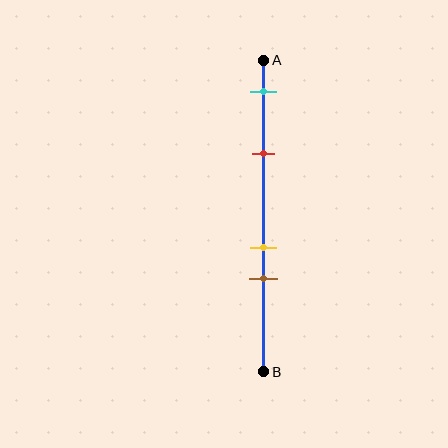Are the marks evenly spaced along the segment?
No, the marks are not evenly spaced.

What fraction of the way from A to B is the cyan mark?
The cyan mark is approximately 10% (0.1) of the way from A to B.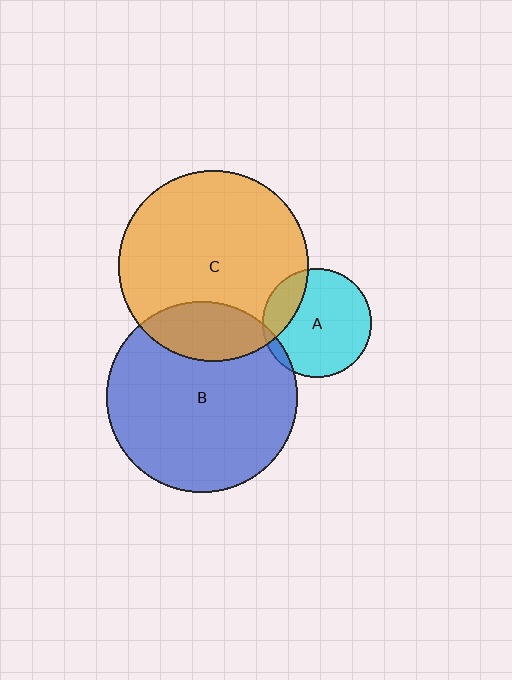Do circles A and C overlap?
Yes.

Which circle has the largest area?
Circle B (blue).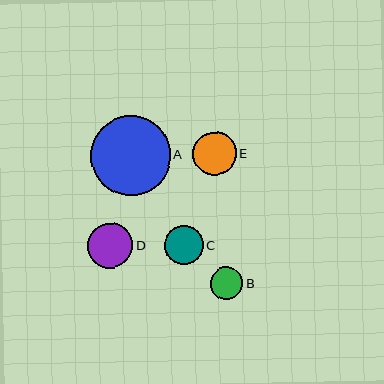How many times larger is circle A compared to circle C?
Circle A is approximately 2.1 times the size of circle C.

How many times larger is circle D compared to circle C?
Circle D is approximately 1.2 times the size of circle C.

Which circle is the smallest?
Circle B is the smallest with a size of approximately 33 pixels.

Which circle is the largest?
Circle A is the largest with a size of approximately 80 pixels.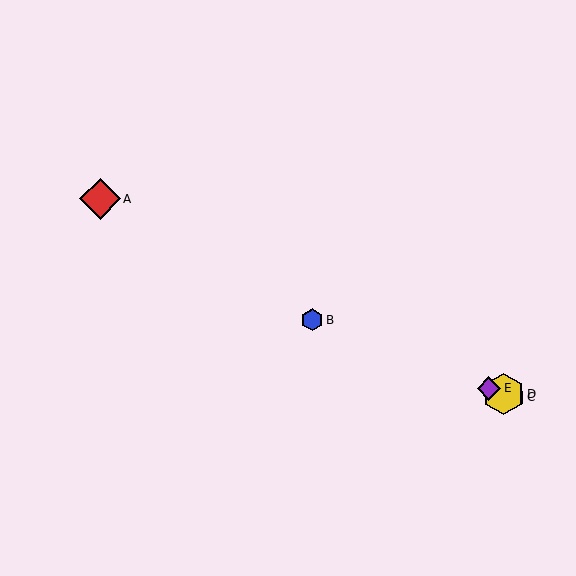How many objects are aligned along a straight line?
4 objects (B, C, D, E) are aligned along a straight line.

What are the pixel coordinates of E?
Object E is at (489, 388).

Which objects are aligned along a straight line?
Objects B, C, D, E are aligned along a straight line.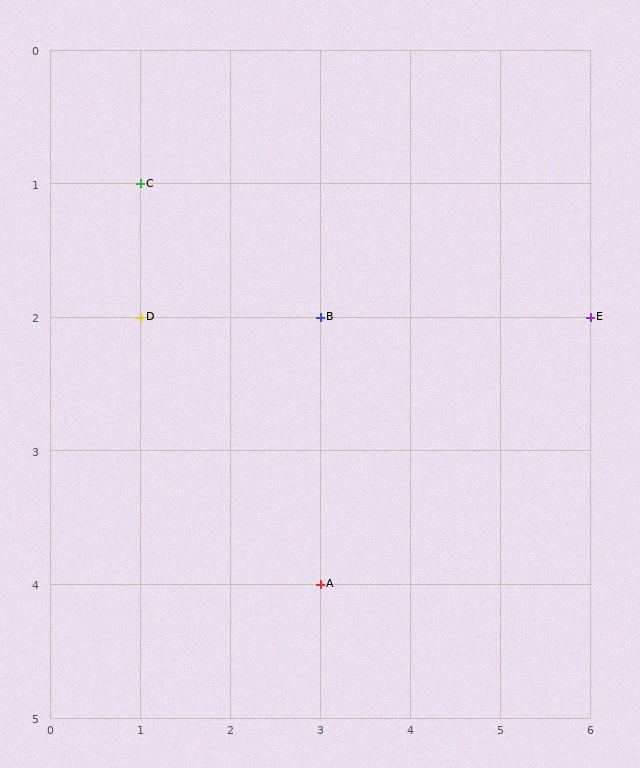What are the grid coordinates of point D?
Point D is at grid coordinates (1, 2).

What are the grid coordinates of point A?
Point A is at grid coordinates (3, 4).